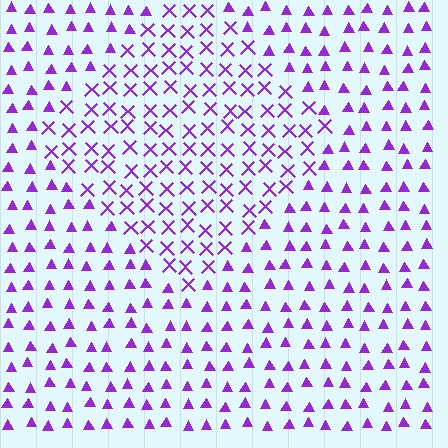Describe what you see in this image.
The image is filled with small purple elements arranged in a uniform grid. A diamond-shaped region contains X marks, while the surrounding area contains triangles. The boundary is defined purely by the change in element shape.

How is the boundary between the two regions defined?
The boundary is defined by a change in element shape: X marks inside vs. triangles outside. All elements share the same color and spacing.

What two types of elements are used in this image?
The image uses X marks inside the diamond region and triangles outside it.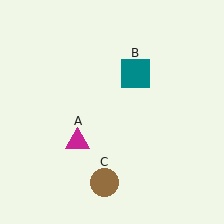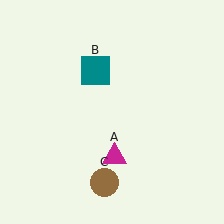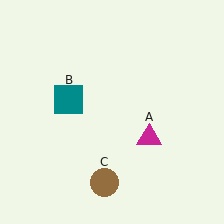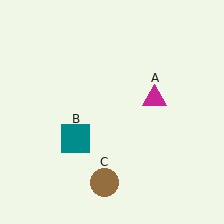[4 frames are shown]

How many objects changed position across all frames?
2 objects changed position: magenta triangle (object A), teal square (object B).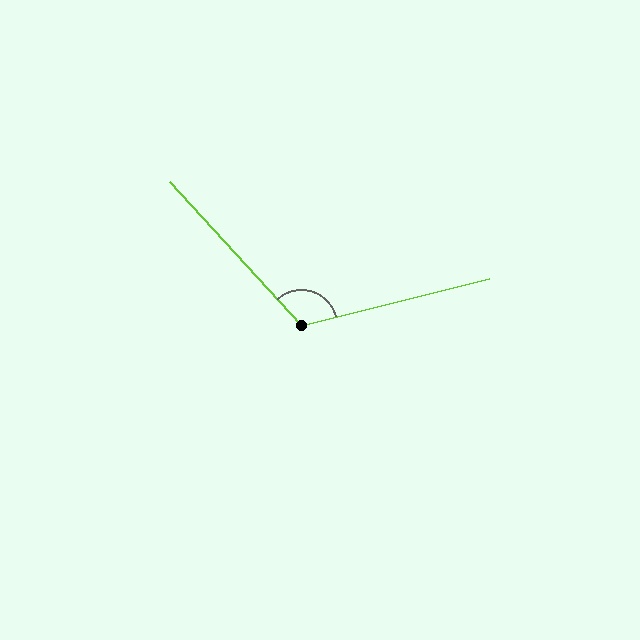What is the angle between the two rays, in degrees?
Approximately 119 degrees.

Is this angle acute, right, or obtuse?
It is obtuse.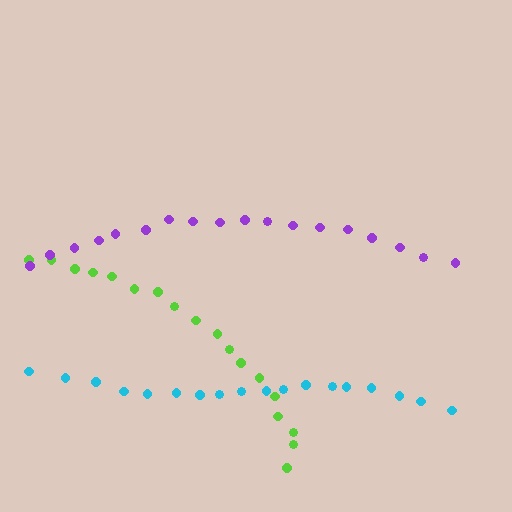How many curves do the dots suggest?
There are 3 distinct paths.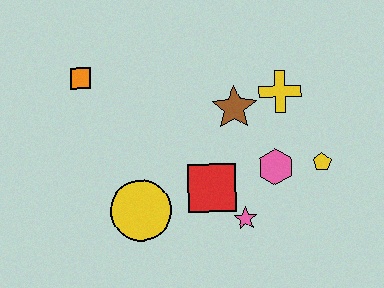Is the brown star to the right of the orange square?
Yes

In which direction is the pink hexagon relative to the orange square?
The pink hexagon is to the right of the orange square.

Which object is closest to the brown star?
The yellow cross is closest to the brown star.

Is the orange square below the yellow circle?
No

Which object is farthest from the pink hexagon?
The orange square is farthest from the pink hexagon.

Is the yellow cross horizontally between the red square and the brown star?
No